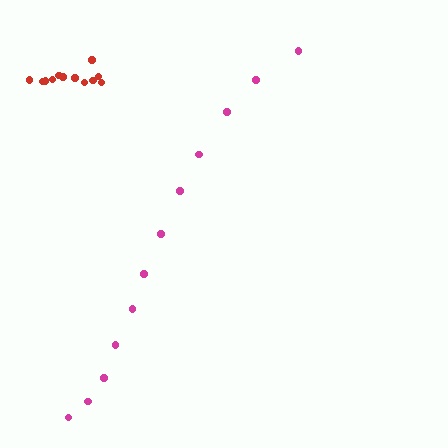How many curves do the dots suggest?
There are 2 distinct paths.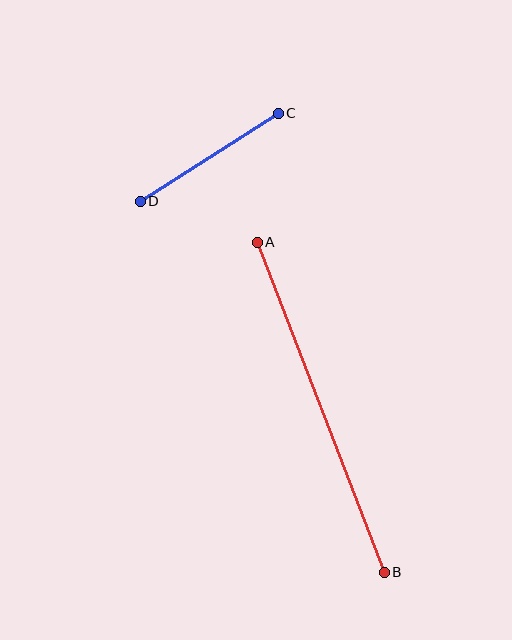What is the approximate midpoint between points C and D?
The midpoint is at approximately (209, 157) pixels.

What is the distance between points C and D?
The distance is approximately 164 pixels.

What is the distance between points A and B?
The distance is approximately 354 pixels.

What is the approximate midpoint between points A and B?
The midpoint is at approximately (321, 407) pixels.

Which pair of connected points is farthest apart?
Points A and B are farthest apart.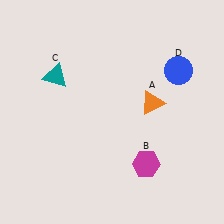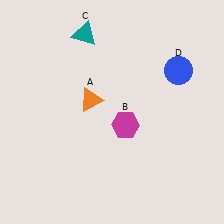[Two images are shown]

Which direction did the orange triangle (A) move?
The orange triangle (A) moved left.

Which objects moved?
The objects that moved are: the orange triangle (A), the magenta hexagon (B), the teal triangle (C).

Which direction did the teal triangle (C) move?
The teal triangle (C) moved up.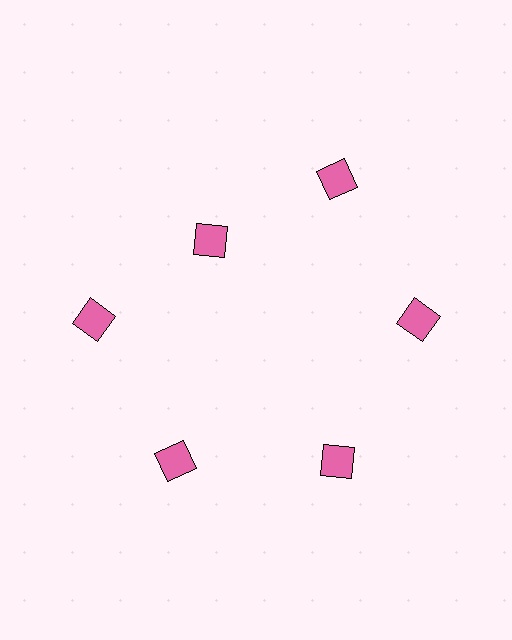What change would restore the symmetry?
The symmetry would be restored by moving it outward, back onto the ring so that all 6 diamonds sit at equal angles and equal distance from the center.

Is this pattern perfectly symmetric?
No. The 6 pink diamonds are arranged in a ring, but one element near the 11 o'clock position is pulled inward toward the center, breaking the 6-fold rotational symmetry.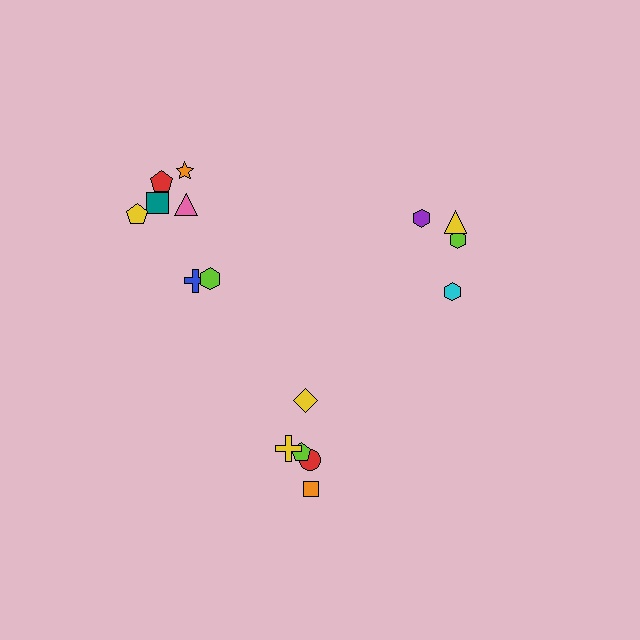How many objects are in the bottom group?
There are 5 objects.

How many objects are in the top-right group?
There are 4 objects.